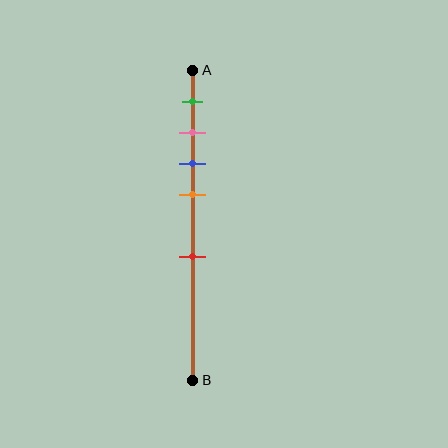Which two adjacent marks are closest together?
The pink and blue marks are the closest adjacent pair.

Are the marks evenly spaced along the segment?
No, the marks are not evenly spaced.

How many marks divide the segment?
There are 5 marks dividing the segment.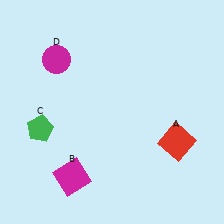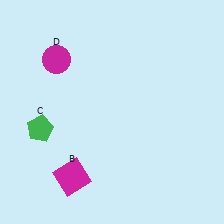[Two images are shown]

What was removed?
The red square (A) was removed in Image 2.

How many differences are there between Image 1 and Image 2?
There is 1 difference between the two images.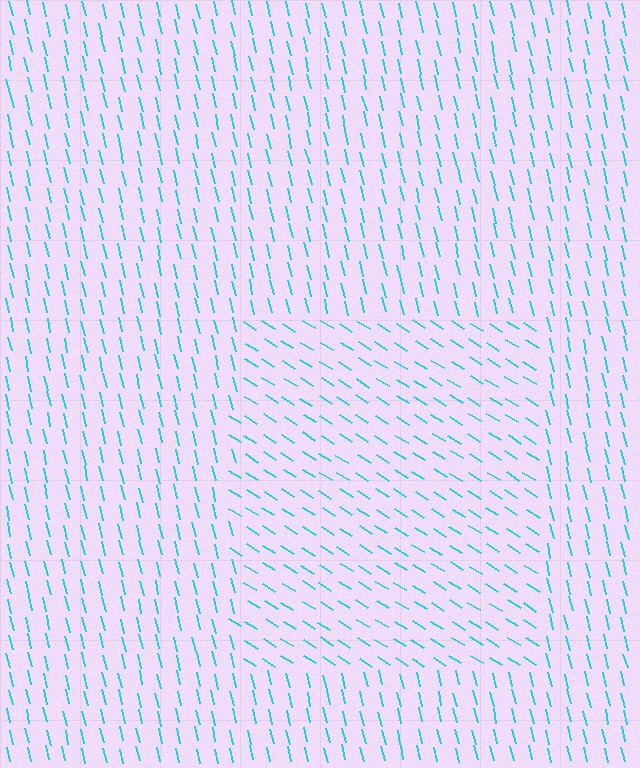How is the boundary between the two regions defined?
The boundary is defined purely by a change in line orientation (approximately 45 degrees difference). All lines are the same color and thickness.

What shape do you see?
I see a rectangle.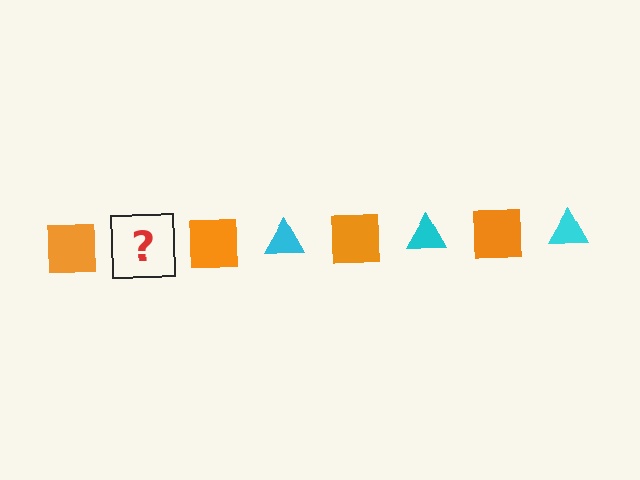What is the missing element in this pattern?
The missing element is a cyan triangle.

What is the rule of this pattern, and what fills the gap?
The rule is that the pattern alternates between orange square and cyan triangle. The gap should be filled with a cyan triangle.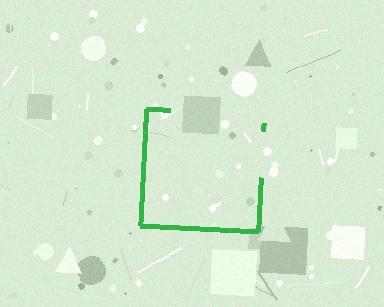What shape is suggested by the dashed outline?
The dashed outline suggests a square.